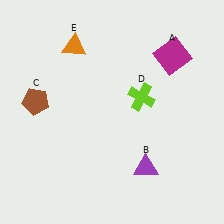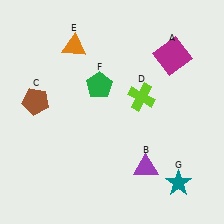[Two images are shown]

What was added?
A green pentagon (F), a teal star (G) were added in Image 2.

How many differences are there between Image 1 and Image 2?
There are 2 differences between the two images.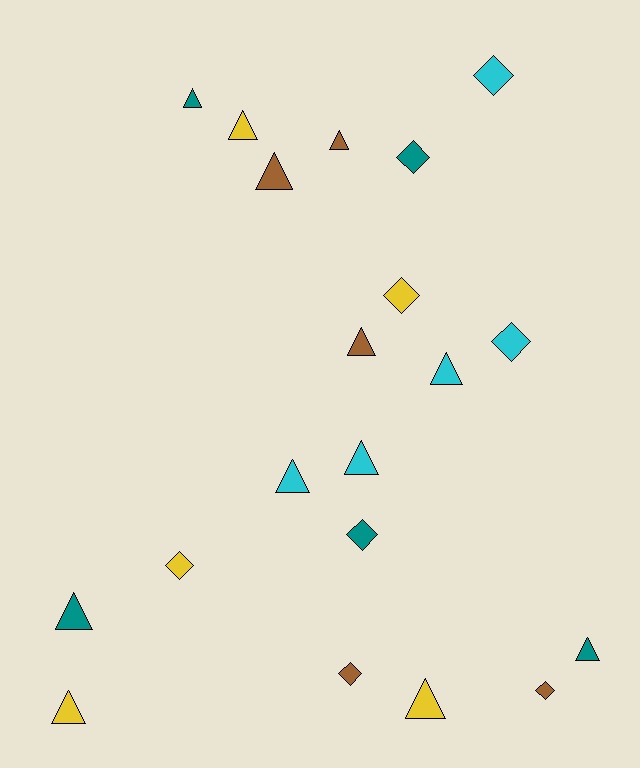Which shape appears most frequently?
Triangle, with 12 objects.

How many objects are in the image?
There are 20 objects.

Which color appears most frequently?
Brown, with 5 objects.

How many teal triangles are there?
There are 3 teal triangles.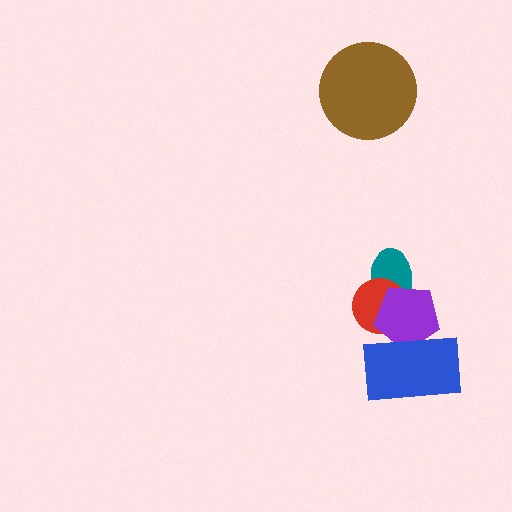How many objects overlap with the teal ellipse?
2 objects overlap with the teal ellipse.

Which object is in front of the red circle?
The purple pentagon is in front of the red circle.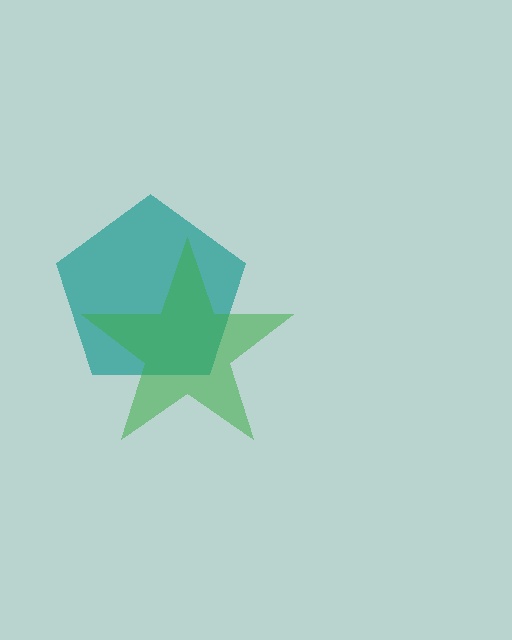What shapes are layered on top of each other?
The layered shapes are: a teal pentagon, a green star.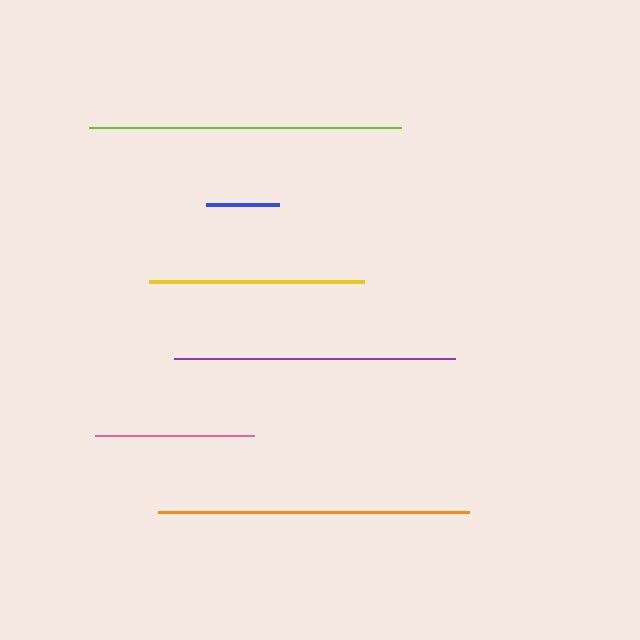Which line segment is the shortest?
The blue line is the shortest at approximately 73 pixels.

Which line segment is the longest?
The lime line is the longest at approximately 312 pixels.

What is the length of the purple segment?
The purple segment is approximately 281 pixels long.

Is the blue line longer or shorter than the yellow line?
The yellow line is longer than the blue line.